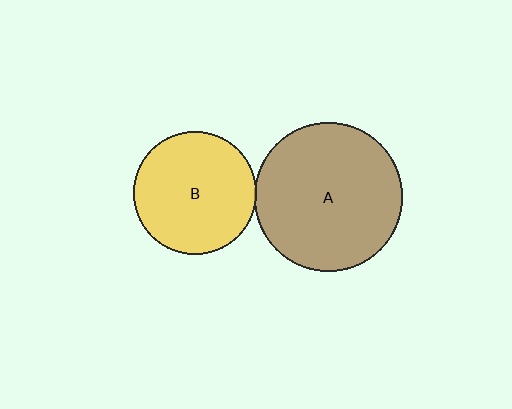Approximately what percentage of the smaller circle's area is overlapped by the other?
Approximately 5%.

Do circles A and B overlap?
Yes.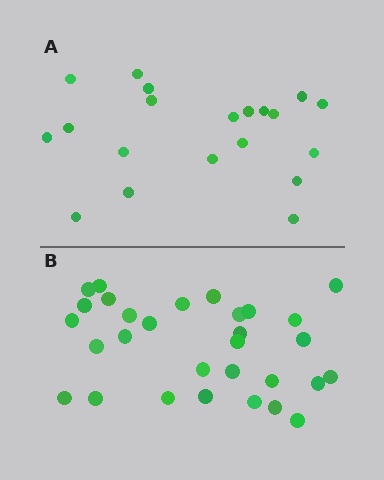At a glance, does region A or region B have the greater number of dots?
Region B (the bottom region) has more dots.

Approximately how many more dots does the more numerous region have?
Region B has roughly 10 or so more dots than region A.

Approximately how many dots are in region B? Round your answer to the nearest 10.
About 30 dots.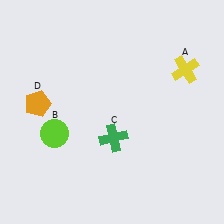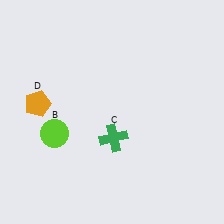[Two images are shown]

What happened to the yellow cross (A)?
The yellow cross (A) was removed in Image 2. It was in the top-right area of Image 1.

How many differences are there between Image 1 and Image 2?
There is 1 difference between the two images.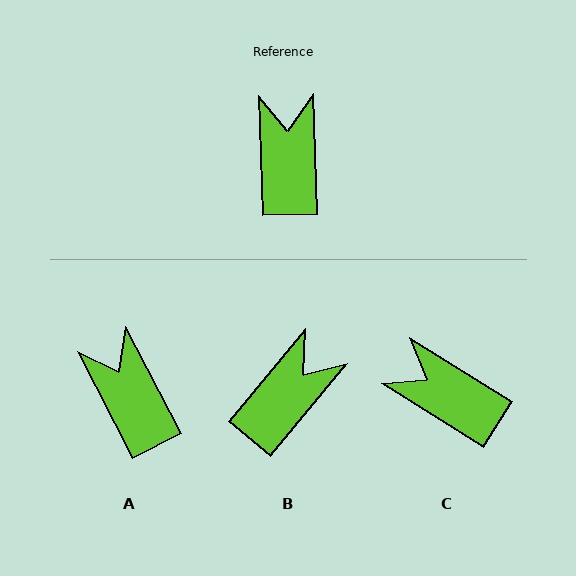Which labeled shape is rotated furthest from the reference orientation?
C, about 56 degrees away.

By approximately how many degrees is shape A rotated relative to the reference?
Approximately 25 degrees counter-clockwise.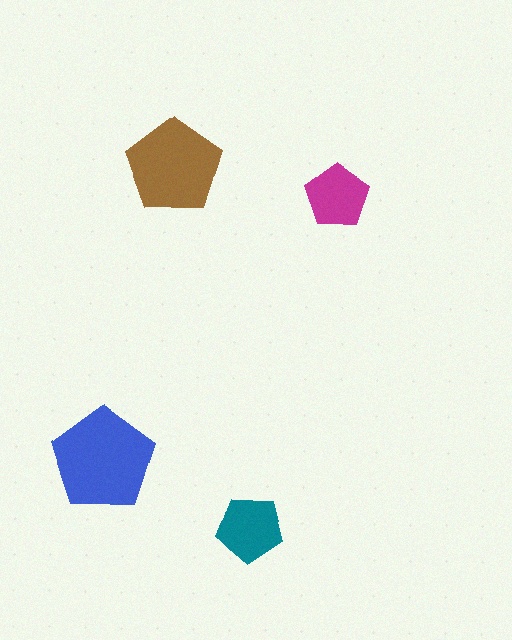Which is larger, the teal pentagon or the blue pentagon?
The blue one.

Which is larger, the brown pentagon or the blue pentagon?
The blue one.